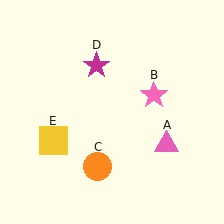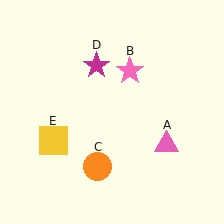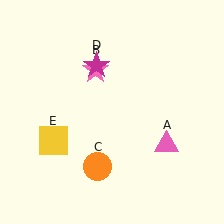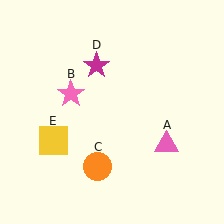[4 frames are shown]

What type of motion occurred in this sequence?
The pink star (object B) rotated counterclockwise around the center of the scene.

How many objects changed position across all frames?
1 object changed position: pink star (object B).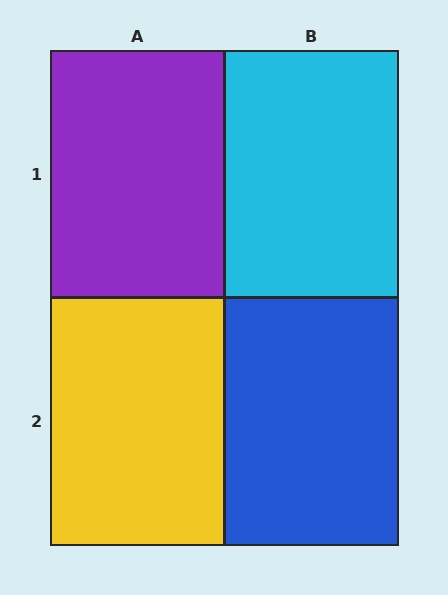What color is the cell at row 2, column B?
Blue.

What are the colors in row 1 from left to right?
Purple, cyan.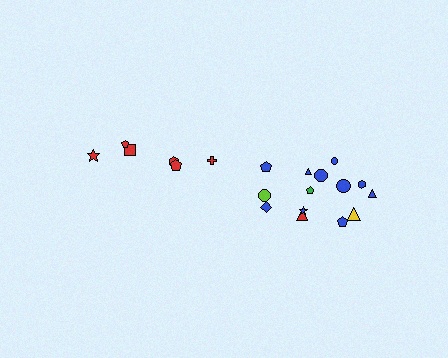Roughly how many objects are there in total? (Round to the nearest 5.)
Roughly 20 objects in total.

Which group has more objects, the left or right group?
The right group.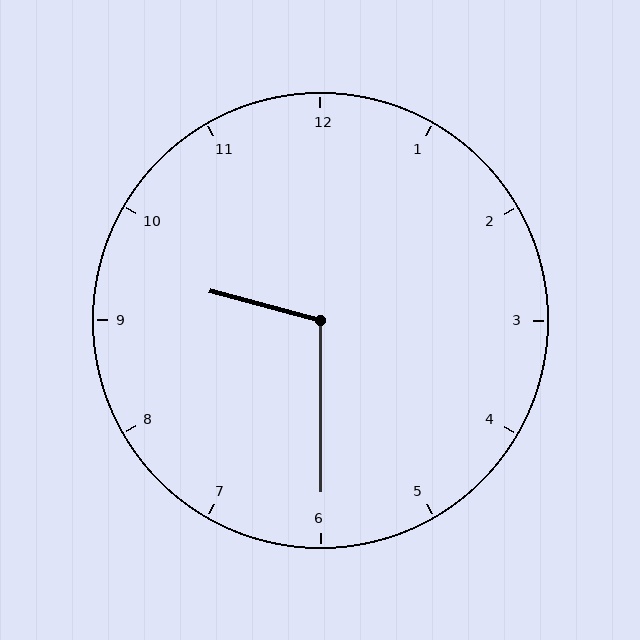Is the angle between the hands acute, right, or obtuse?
It is obtuse.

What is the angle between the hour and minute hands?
Approximately 105 degrees.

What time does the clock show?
9:30.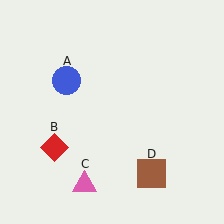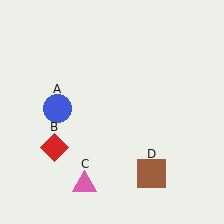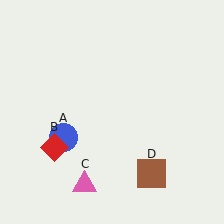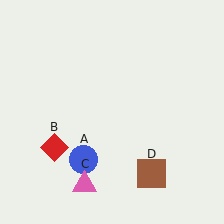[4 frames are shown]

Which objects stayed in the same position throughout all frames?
Red diamond (object B) and pink triangle (object C) and brown square (object D) remained stationary.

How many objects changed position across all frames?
1 object changed position: blue circle (object A).